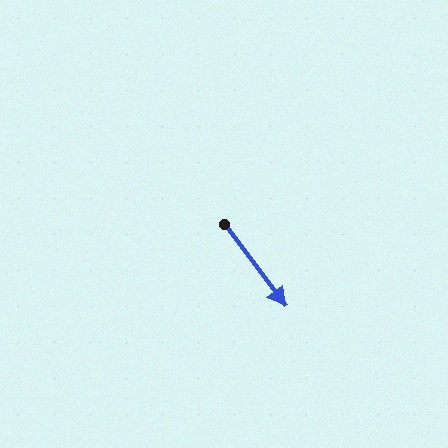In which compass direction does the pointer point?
Southeast.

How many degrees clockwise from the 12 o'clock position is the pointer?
Approximately 143 degrees.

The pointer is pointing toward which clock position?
Roughly 5 o'clock.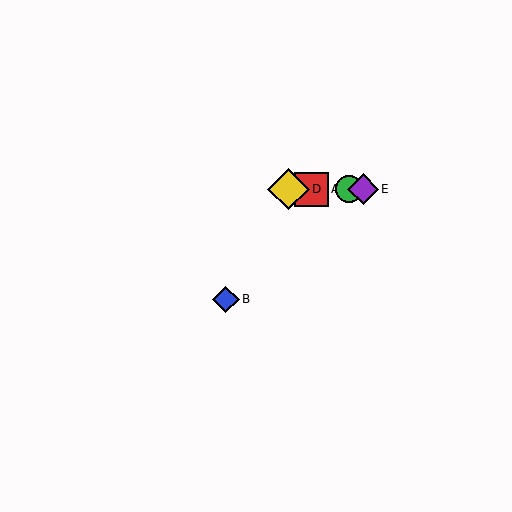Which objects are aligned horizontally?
Objects A, C, D, E are aligned horizontally.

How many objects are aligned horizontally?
4 objects (A, C, D, E) are aligned horizontally.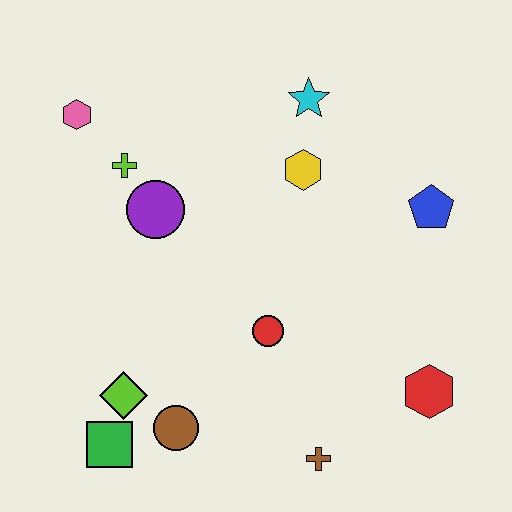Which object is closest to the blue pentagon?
The yellow hexagon is closest to the blue pentagon.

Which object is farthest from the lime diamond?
The blue pentagon is farthest from the lime diamond.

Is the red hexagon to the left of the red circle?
No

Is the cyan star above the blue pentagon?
Yes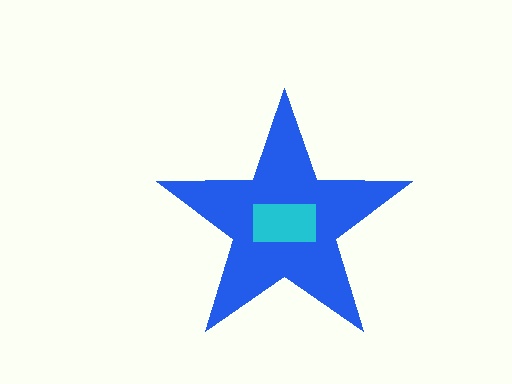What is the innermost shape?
The cyan rectangle.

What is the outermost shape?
The blue star.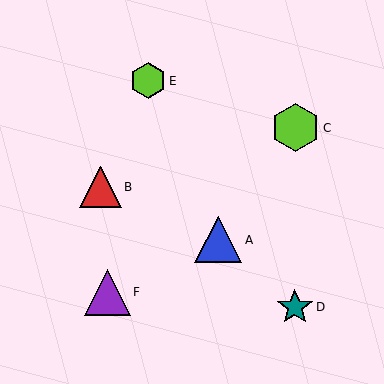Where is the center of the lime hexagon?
The center of the lime hexagon is at (148, 81).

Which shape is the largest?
The lime hexagon (labeled C) is the largest.